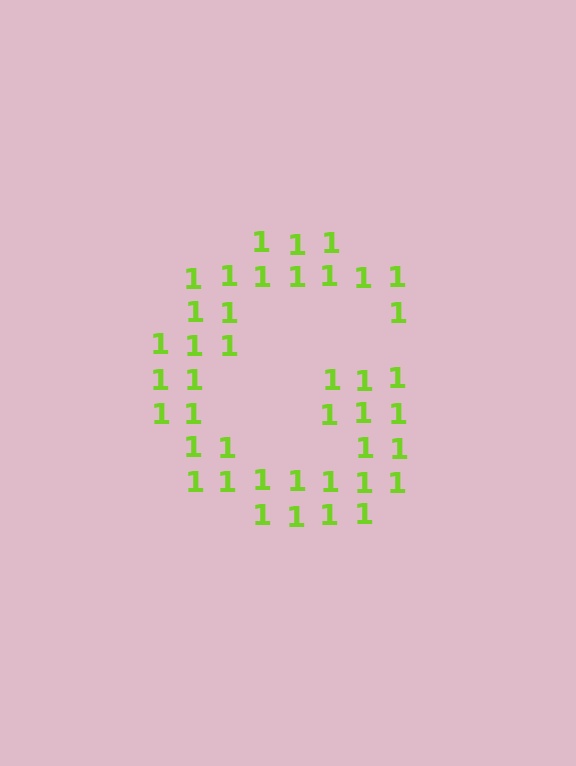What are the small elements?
The small elements are digit 1's.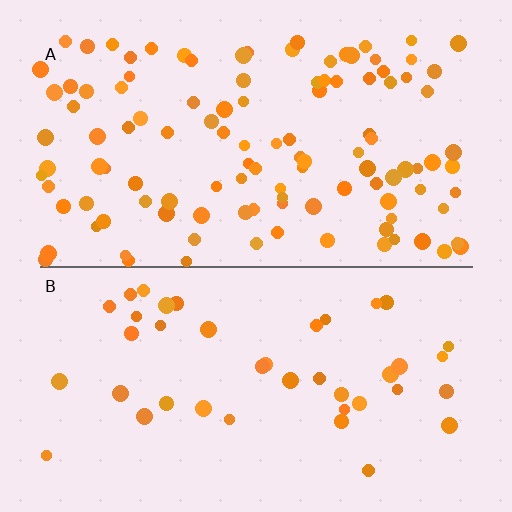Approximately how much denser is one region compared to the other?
Approximately 2.8× — region A over region B.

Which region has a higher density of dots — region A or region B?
A (the top).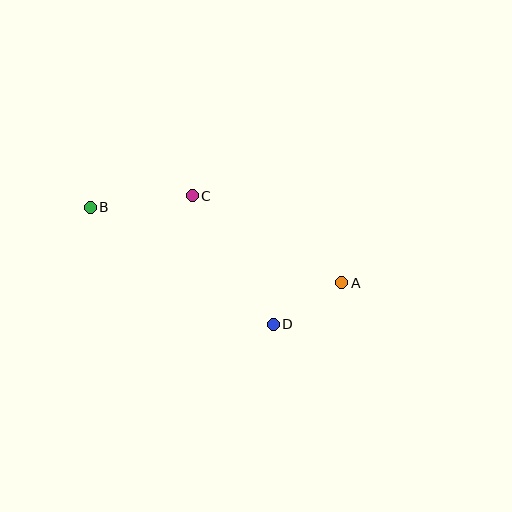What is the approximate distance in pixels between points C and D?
The distance between C and D is approximately 152 pixels.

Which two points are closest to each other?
Points A and D are closest to each other.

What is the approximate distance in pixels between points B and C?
The distance between B and C is approximately 103 pixels.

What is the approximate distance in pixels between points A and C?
The distance between A and C is approximately 173 pixels.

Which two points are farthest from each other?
Points A and B are farthest from each other.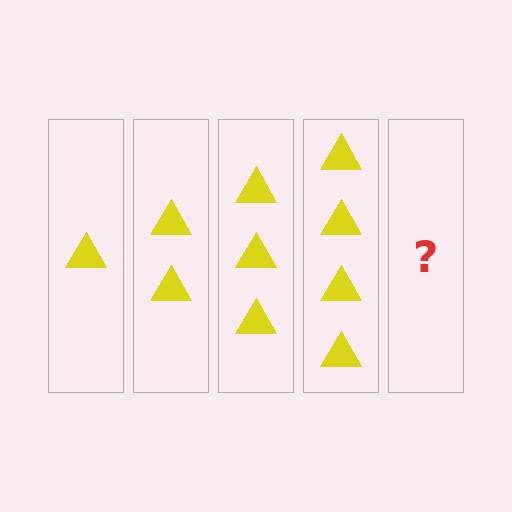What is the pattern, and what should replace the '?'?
The pattern is that each step adds one more triangle. The '?' should be 5 triangles.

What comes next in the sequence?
The next element should be 5 triangles.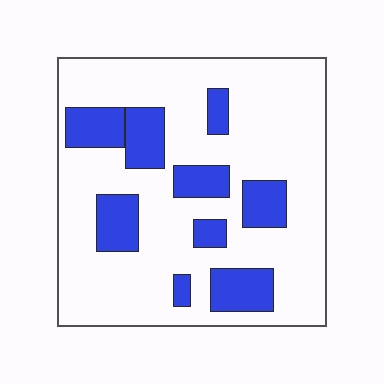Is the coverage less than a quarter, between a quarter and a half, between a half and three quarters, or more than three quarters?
Less than a quarter.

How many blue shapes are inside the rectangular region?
9.